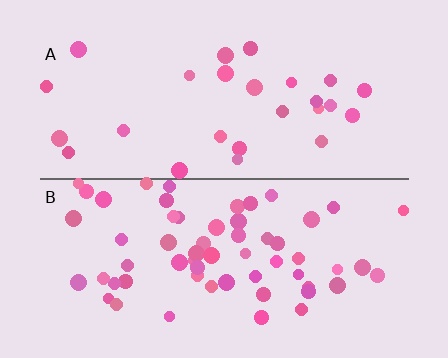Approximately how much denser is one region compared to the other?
Approximately 2.3× — region B over region A.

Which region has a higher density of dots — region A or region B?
B (the bottom).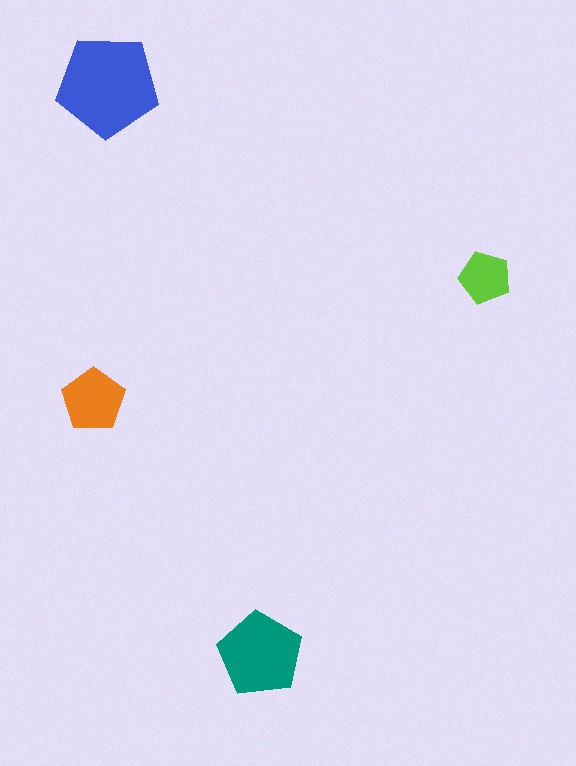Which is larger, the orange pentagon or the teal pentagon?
The teal one.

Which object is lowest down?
The teal pentagon is bottommost.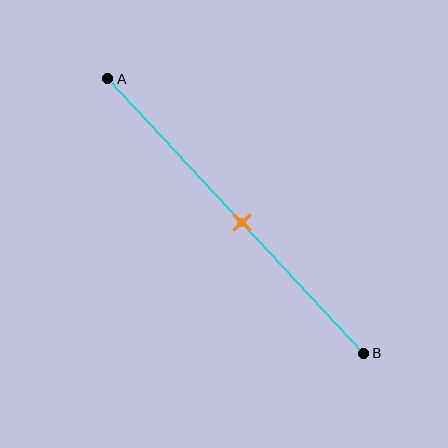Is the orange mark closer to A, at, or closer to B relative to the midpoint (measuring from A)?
The orange mark is approximately at the midpoint of segment AB.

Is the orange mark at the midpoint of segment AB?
Yes, the mark is approximately at the midpoint.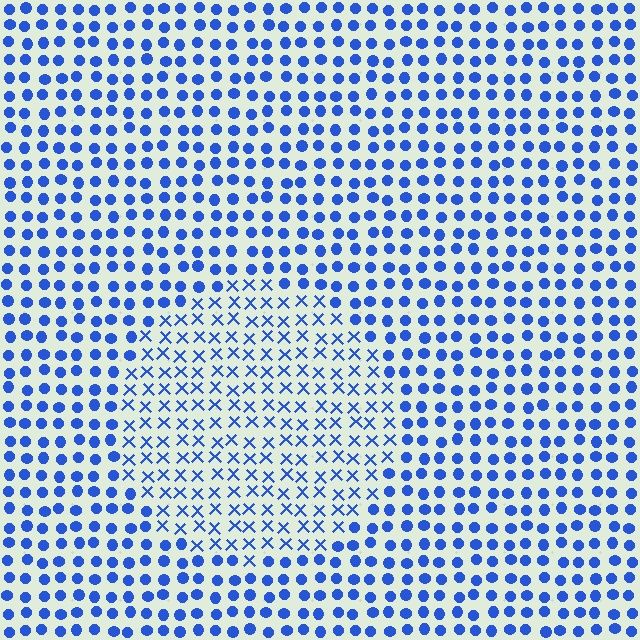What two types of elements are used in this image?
The image uses X marks inside the circle region and circles outside it.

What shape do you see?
I see a circle.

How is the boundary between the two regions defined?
The boundary is defined by a change in element shape: X marks inside vs. circles outside. All elements share the same color and spacing.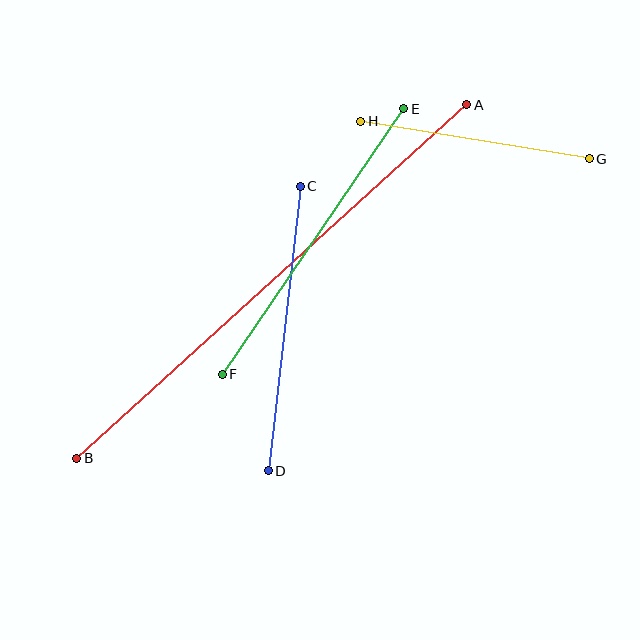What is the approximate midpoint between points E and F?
The midpoint is at approximately (313, 242) pixels.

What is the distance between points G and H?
The distance is approximately 232 pixels.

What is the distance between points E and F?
The distance is approximately 322 pixels.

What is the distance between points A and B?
The distance is approximately 526 pixels.